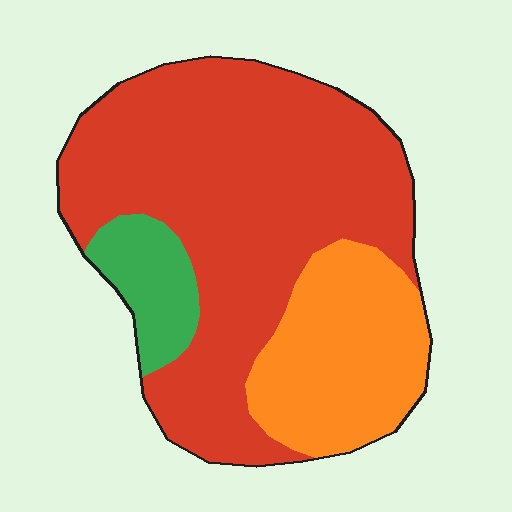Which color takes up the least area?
Green, at roughly 10%.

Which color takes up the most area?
Red, at roughly 65%.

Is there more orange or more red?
Red.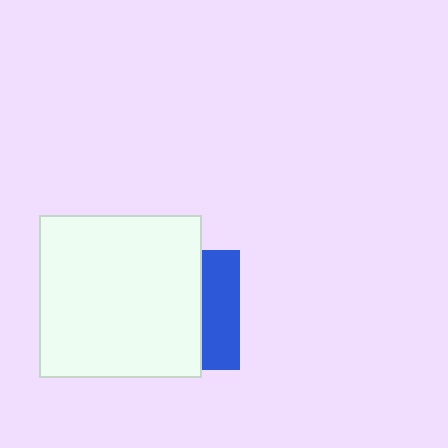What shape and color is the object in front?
The object in front is a white square.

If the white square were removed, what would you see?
You would see the complete blue square.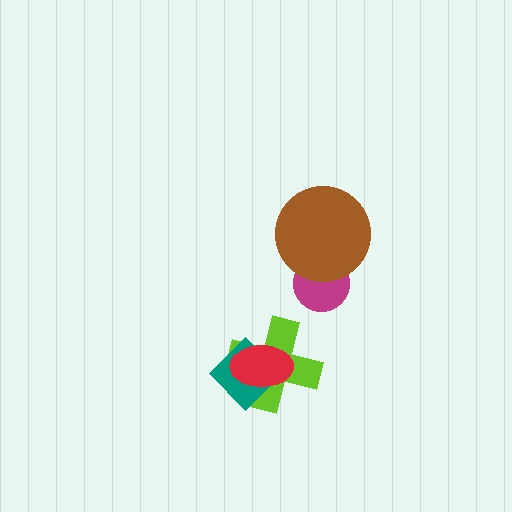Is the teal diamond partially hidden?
Yes, it is partially covered by another shape.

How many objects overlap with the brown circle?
1 object overlaps with the brown circle.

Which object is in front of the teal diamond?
The red ellipse is in front of the teal diamond.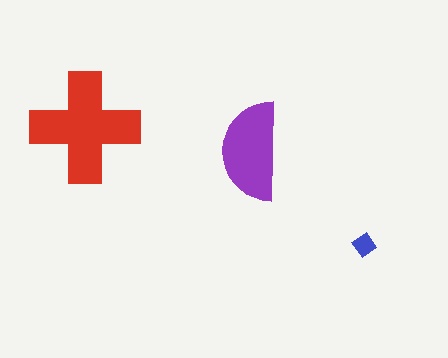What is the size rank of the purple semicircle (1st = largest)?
2nd.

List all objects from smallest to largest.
The blue diamond, the purple semicircle, the red cross.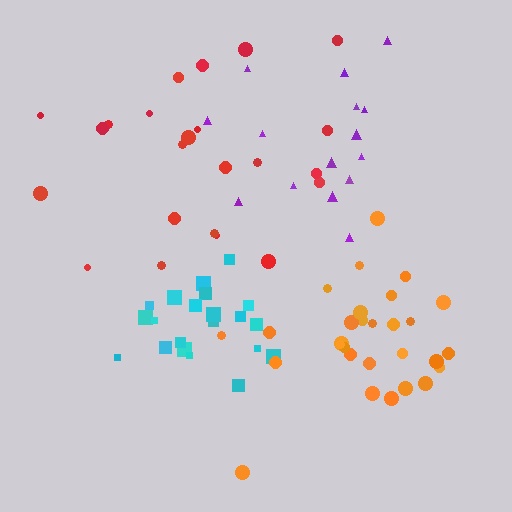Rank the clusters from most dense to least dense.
cyan, orange, red, purple.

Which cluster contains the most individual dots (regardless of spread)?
Orange (29).